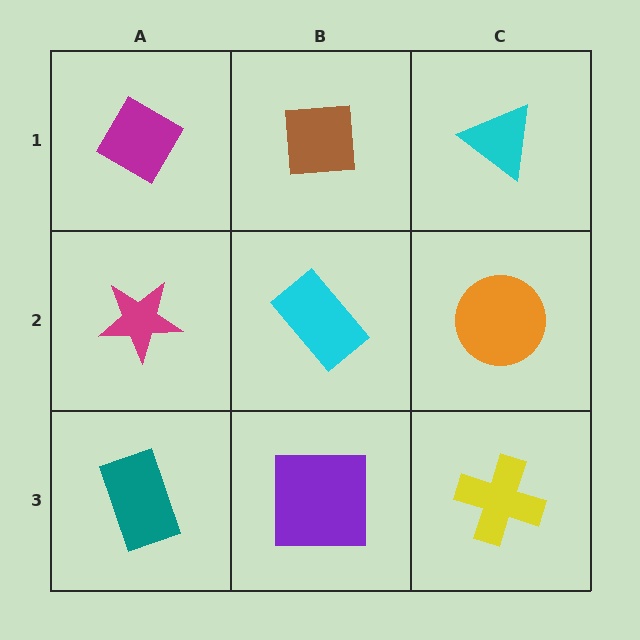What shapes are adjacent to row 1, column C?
An orange circle (row 2, column C), a brown square (row 1, column B).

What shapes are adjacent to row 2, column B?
A brown square (row 1, column B), a purple square (row 3, column B), a magenta star (row 2, column A), an orange circle (row 2, column C).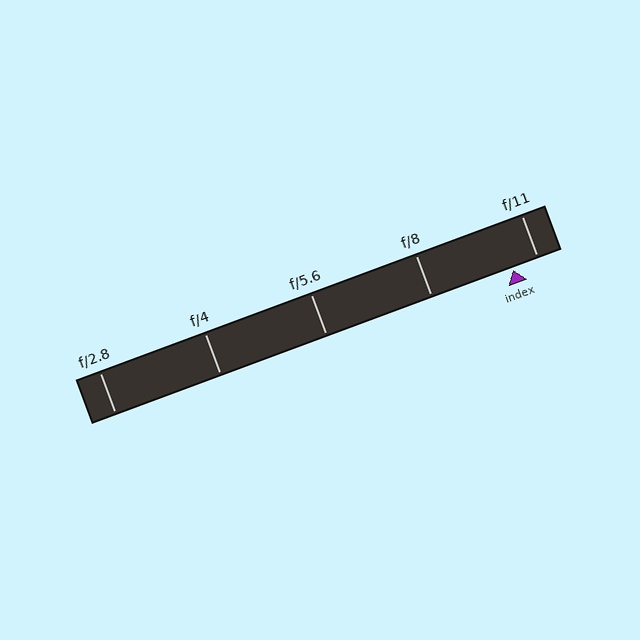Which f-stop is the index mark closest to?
The index mark is closest to f/11.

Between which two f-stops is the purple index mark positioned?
The index mark is between f/8 and f/11.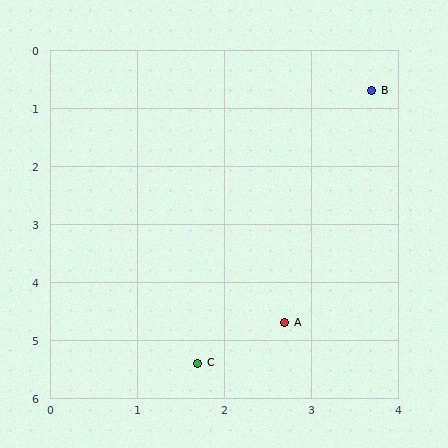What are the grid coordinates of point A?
Point A is at approximately (2.7, 4.7).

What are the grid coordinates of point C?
Point C is at approximately (1.7, 5.4).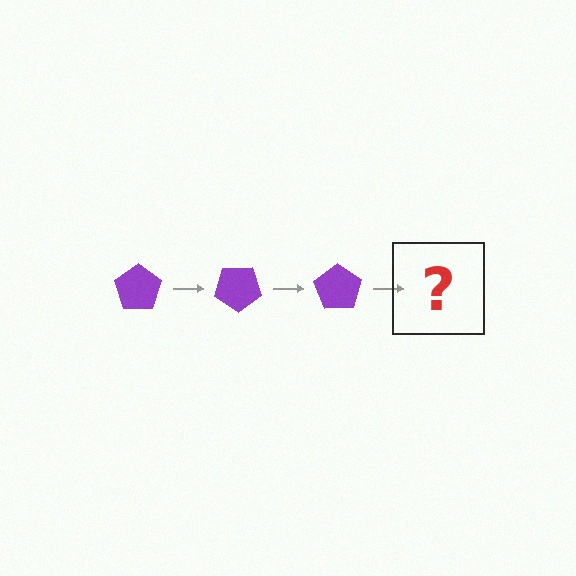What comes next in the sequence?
The next element should be a purple pentagon rotated 105 degrees.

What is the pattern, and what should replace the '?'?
The pattern is that the pentagon rotates 35 degrees each step. The '?' should be a purple pentagon rotated 105 degrees.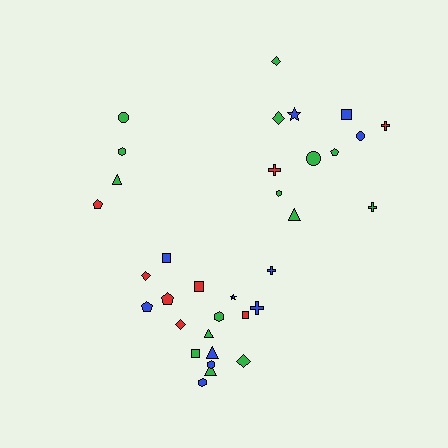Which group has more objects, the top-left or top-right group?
The top-right group.